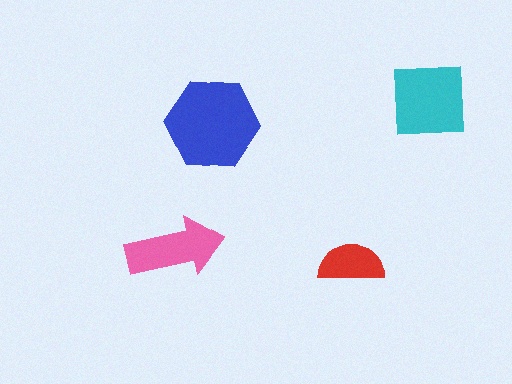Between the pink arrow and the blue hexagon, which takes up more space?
The blue hexagon.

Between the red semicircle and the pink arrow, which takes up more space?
The pink arrow.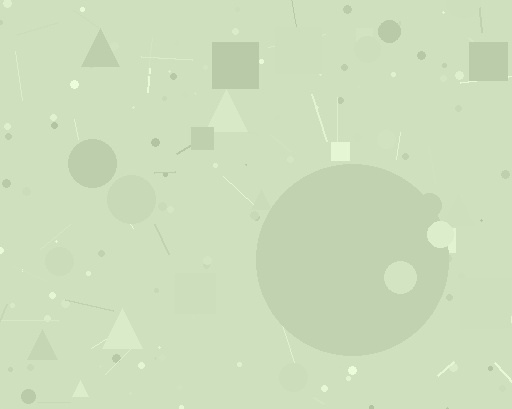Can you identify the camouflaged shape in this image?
The camouflaged shape is a circle.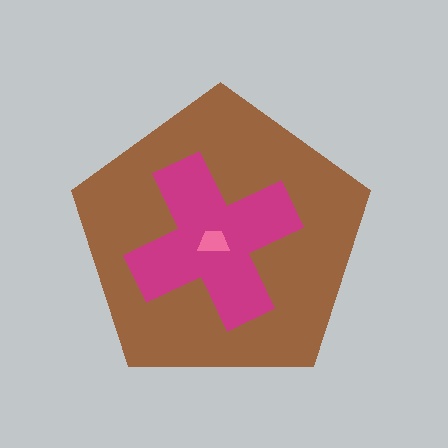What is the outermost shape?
The brown pentagon.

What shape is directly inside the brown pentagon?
The magenta cross.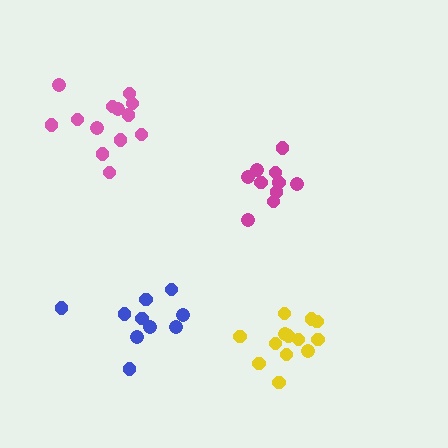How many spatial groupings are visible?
There are 4 spatial groupings.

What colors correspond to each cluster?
The clusters are colored: magenta, blue, yellow, pink.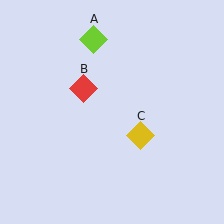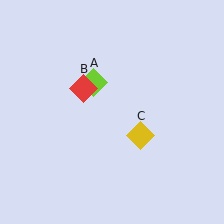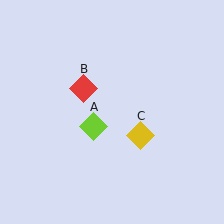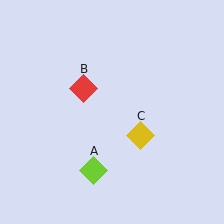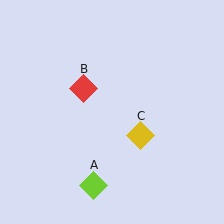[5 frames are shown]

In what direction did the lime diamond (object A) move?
The lime diamond (object A) moved down.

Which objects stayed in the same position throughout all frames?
Red diamond (object B) and yellow diamond (object C) remained stationary.